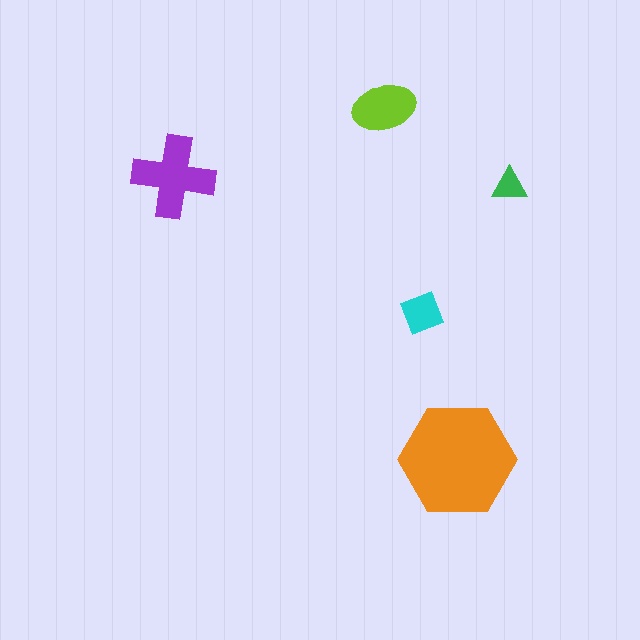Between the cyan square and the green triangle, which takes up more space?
The cyan square.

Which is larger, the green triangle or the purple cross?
The purple cross.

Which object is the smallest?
The green triangle.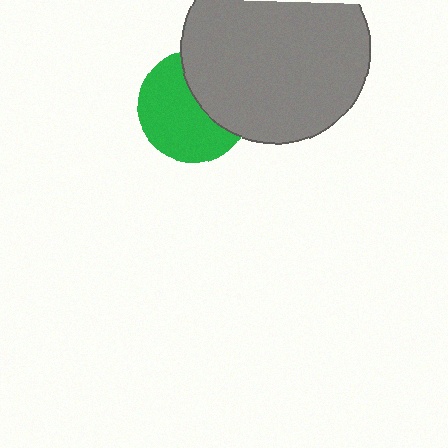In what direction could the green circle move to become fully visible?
The green circle could move left. That would shift it out from behind the gray circle entirely.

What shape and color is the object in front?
The object in front is a gray circle.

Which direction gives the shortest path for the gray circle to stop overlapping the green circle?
Moving right gives the shortest separation.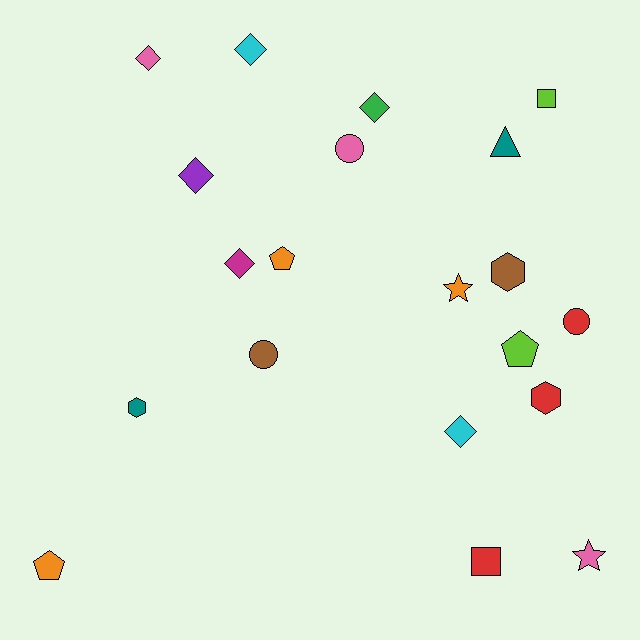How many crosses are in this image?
There are no crosses.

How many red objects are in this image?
There are 3 red objects.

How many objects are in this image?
There are 20 objects.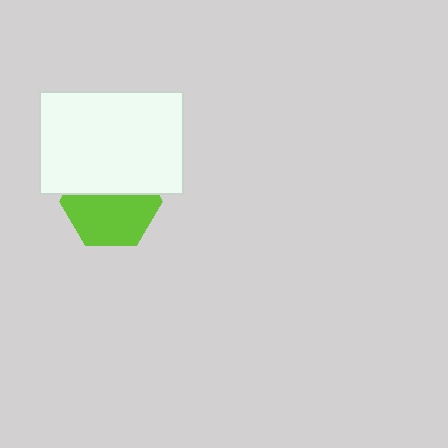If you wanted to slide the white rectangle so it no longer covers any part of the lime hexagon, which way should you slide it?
Slide it up — that is the most direct way to separate the two shapes.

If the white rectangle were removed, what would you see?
You would see the complete lime hexagon.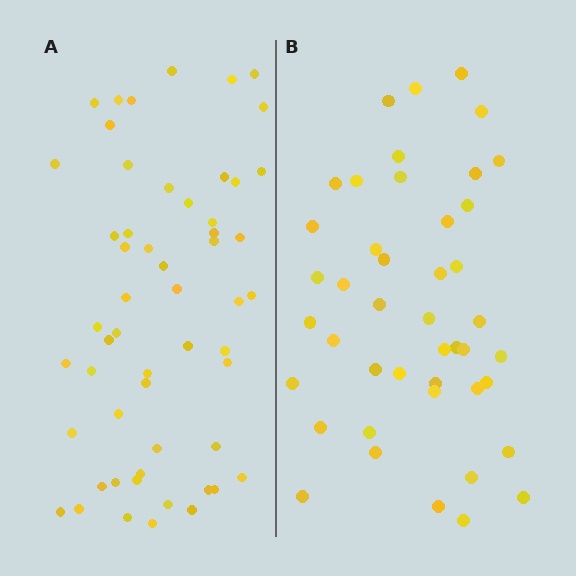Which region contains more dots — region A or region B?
Region A (the left region) has more dots.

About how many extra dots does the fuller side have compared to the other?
Region A has roughly 12 or so more dots than region B.